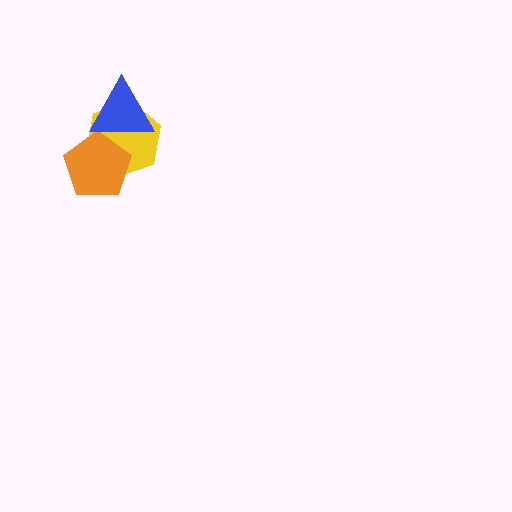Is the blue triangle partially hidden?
No, no other shape covers it.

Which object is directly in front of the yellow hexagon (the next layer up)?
The orange pentagon is directly in front of the yellow hexagon.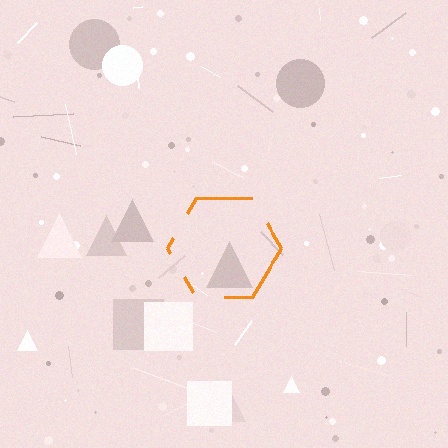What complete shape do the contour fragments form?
The contour fragments form a hexagon.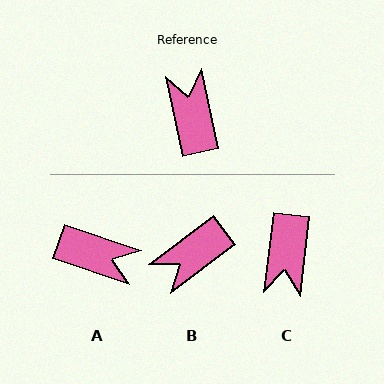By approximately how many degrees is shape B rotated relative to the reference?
Approximately 115 degrees counter-clockwise.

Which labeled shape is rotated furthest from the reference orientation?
C, about 161 degrees away.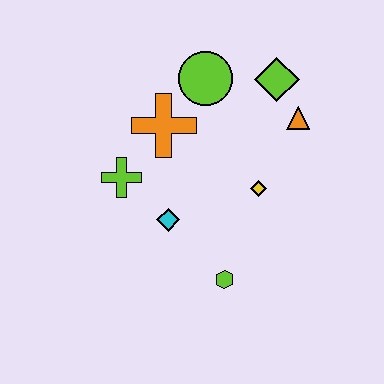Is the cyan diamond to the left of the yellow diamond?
Yes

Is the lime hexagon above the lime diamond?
No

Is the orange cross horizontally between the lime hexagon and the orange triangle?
No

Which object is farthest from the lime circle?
The lime hexagon is farthest from the lime circle.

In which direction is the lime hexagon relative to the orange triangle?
The lime hexagon is below the orange triangle.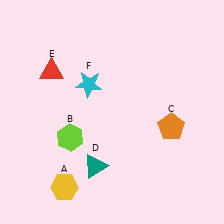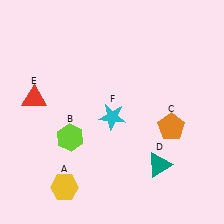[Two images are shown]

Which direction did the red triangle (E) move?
The red triangle (E) moved down.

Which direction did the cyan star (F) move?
The cyan star (F) moved down.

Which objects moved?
The objects that moved are: the teal triangle (D), the red triangle (E), the cyan star (F).